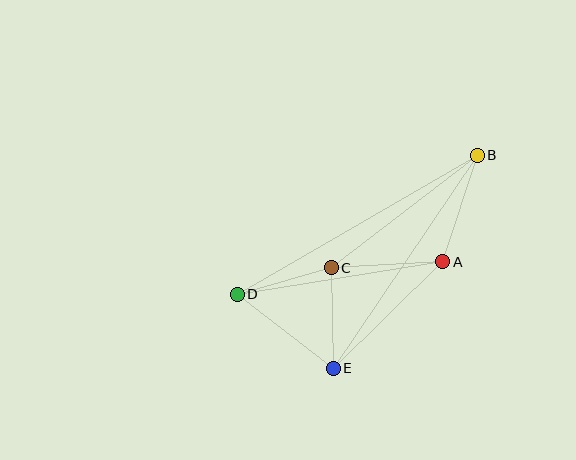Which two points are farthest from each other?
Points B and D are farthest from each other.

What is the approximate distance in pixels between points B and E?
The distance between B and E is approximately 257 pixels.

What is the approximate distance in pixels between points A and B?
The distance between A and B is approximately 112 pixels.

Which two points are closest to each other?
Points C and D are closest to each other.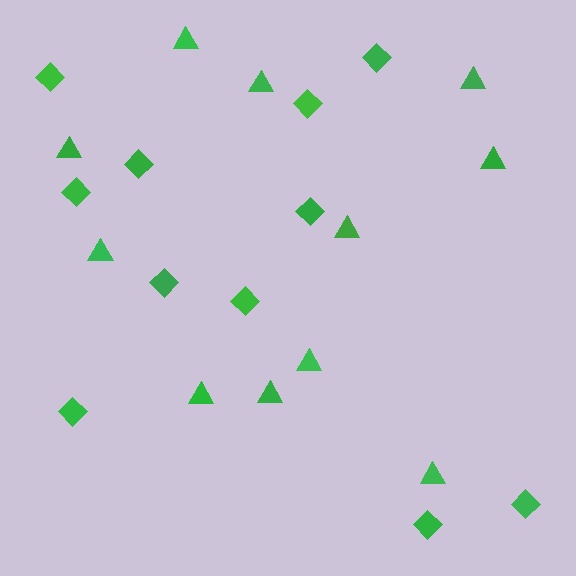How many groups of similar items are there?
There are 2 groups: one group of diamonds (11) and one group of triangles (11).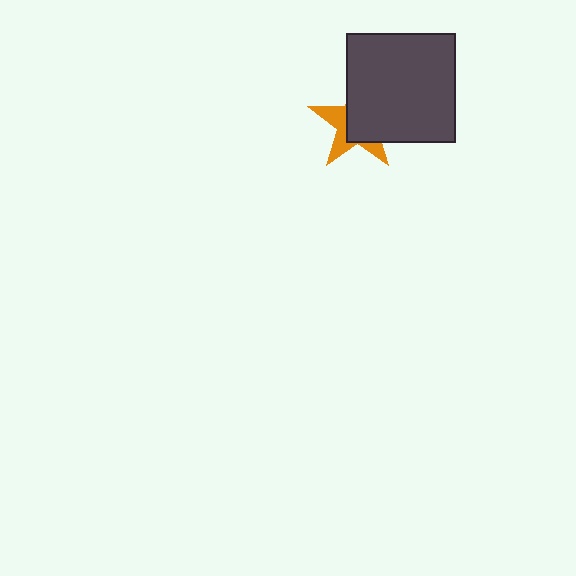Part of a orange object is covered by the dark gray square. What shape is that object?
It is a star.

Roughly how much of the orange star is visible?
A small part of it is visible (roughly 38%).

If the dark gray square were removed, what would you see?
You would see the complete orange star.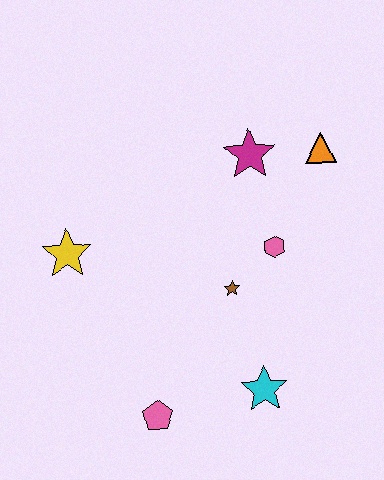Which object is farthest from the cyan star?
The orange triangle is farthest from the cyan star.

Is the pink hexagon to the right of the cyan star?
Yes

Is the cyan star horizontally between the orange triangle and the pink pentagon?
Yes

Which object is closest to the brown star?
The pink hexagon is closest to the brown star.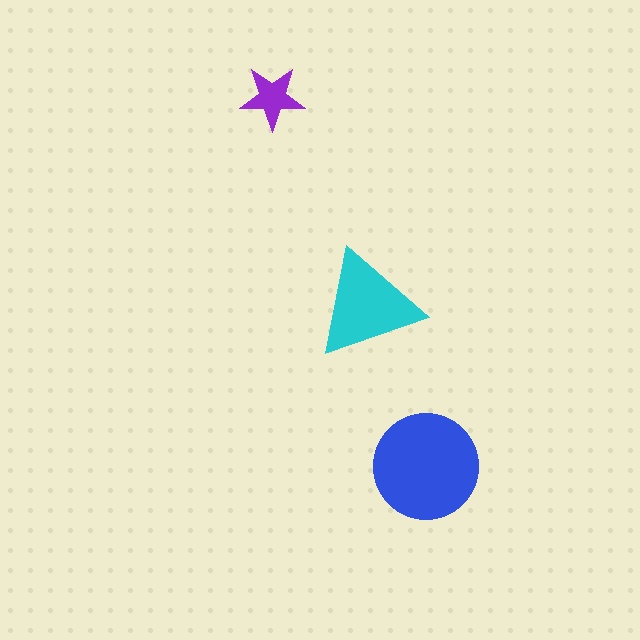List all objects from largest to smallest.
The blue circle, the cyan triangle, the purple star.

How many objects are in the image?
There are 3 objects in the image.